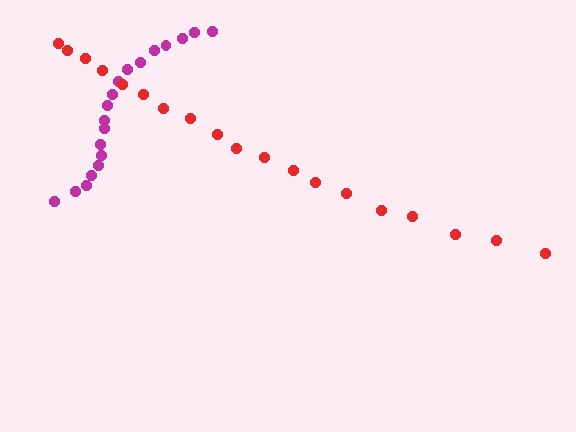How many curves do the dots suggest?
There are 2 distinct paths.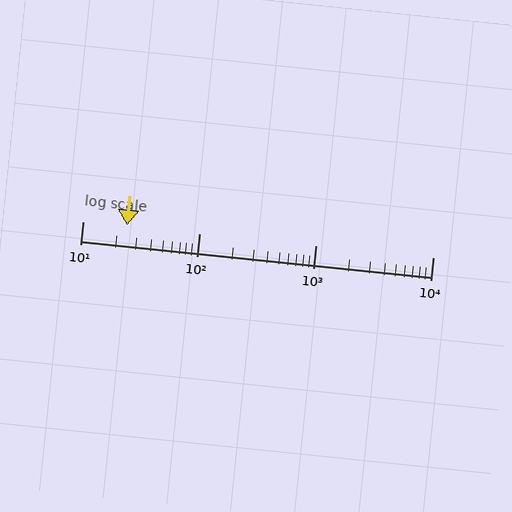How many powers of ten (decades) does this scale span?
The scale spans 3 decades, from 10 to 10000.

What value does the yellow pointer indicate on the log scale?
The pointer indicates approximately 24.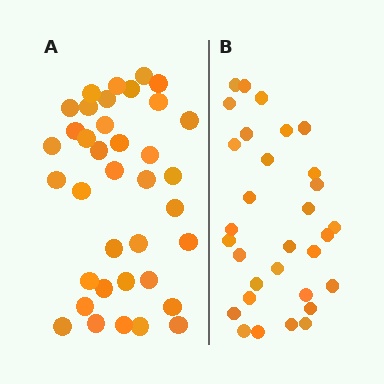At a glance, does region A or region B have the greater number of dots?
Region A (the left region) has more dots.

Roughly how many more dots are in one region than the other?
Region A has about 6 more dots than region B.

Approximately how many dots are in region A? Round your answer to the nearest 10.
About 40 dots. (The exact count is 37, which rounds to 40.)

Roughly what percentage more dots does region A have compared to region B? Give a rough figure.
About 20% more.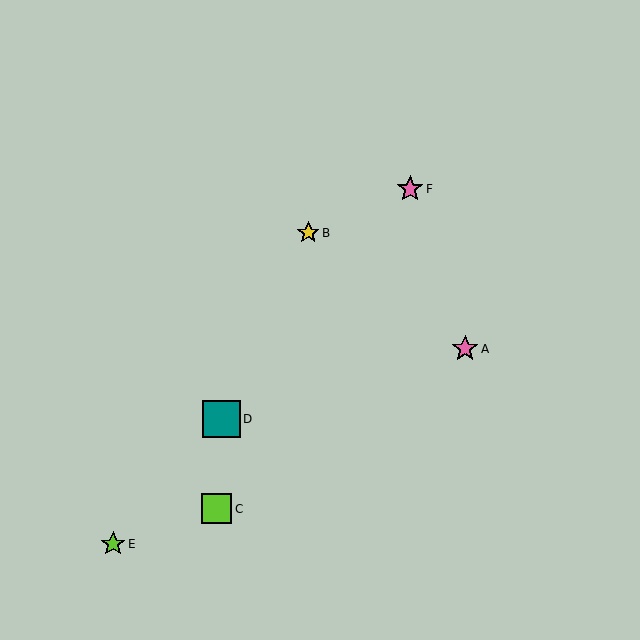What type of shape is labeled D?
Shape D is a teal square.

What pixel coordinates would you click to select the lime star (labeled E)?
Click at (113, 544) to select the lime star E.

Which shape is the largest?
The teal square (labeled D) is the largest.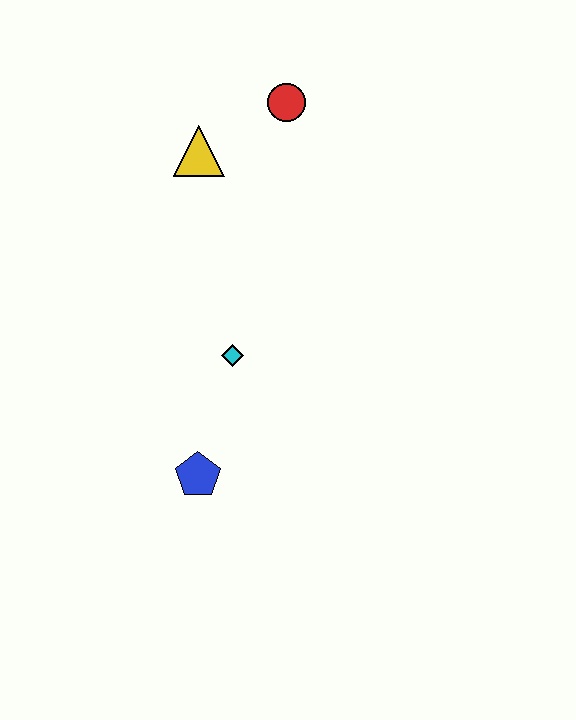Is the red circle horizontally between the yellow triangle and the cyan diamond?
No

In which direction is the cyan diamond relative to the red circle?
The cyan diamond is below the red circle.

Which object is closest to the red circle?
The yellow triangle is closest to the red circle.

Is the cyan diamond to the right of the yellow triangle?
Yes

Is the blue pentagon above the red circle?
No